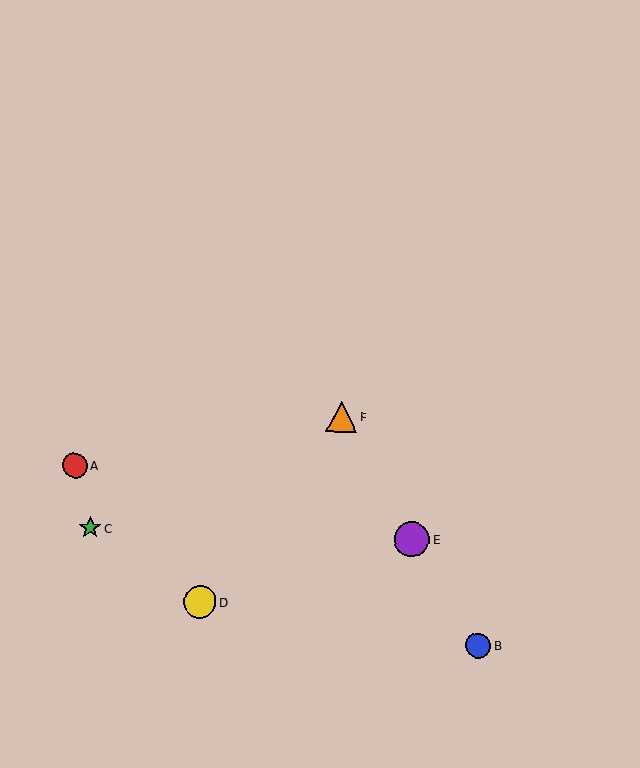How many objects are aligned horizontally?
2 objects (C, E) are aligned horizontally.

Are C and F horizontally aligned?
No, C is at y≈528 and F is at y≈417.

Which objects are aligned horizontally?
Objects C, E are aligned horizontally.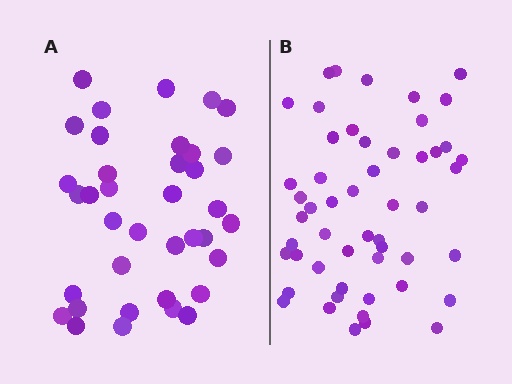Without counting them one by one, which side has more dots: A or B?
Region B (the right region) has more dots.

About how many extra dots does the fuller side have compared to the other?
Region B has approximately 15 more dots than region A.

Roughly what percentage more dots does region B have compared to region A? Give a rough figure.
About 40% more.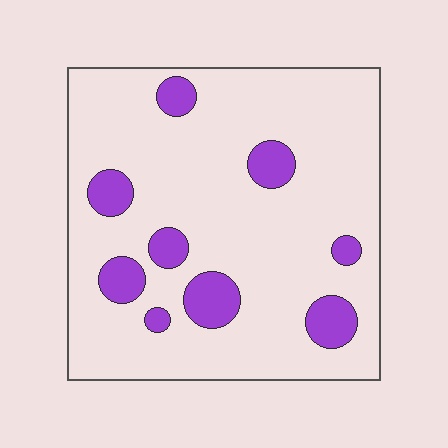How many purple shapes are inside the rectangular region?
9.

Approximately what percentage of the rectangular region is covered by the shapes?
Approximately 15%.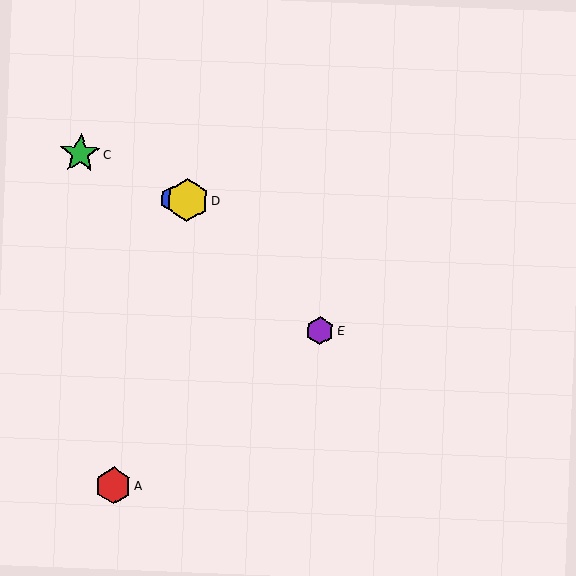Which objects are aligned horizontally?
Objects B, D are aligned horizontally.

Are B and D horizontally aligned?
Yes, both are at y≈199.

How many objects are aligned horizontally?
2 objects (B, D) are aligned horizontally.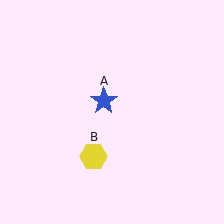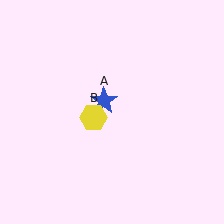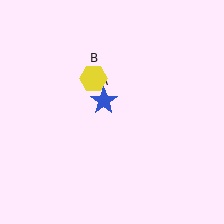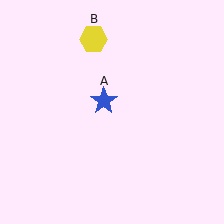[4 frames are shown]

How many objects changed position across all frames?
1 object changed position: yellow hexagon (object B).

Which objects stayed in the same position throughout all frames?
Blue star (object A) remained stationary.